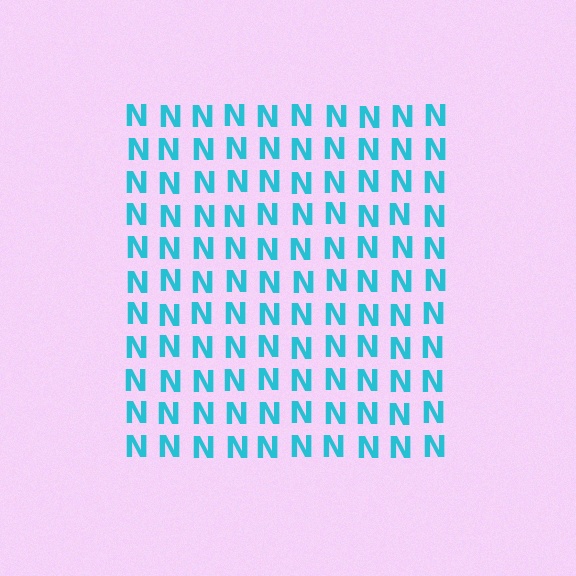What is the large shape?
The large shape is a square.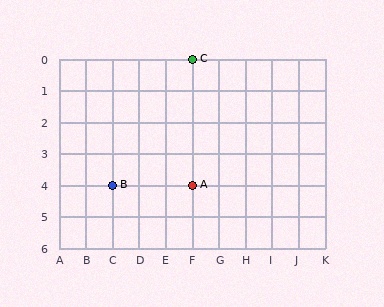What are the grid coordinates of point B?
Point B is at grid coordinates (C, 4).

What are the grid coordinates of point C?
Point C is at grid coordinates (F, 0).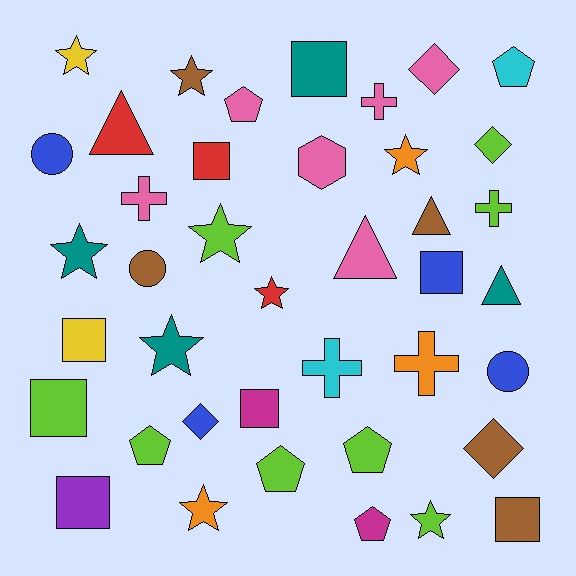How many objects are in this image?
There are 40 objects.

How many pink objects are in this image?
There are 6 pink objects.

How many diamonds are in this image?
There are 4 diamonds.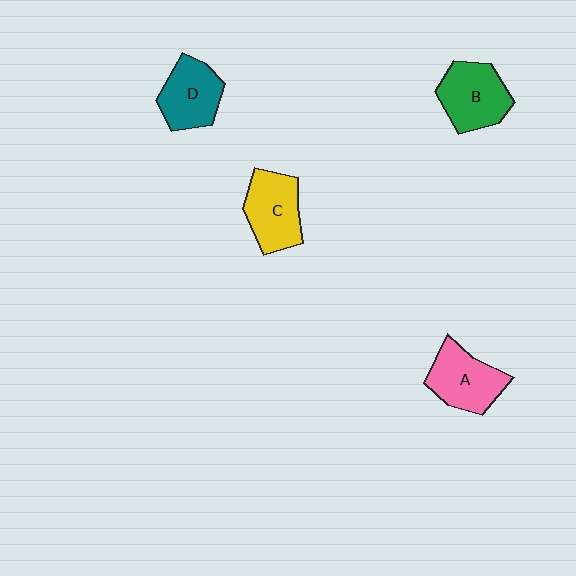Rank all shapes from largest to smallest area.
From largest to smallest: B (green), A (pink), C (yellow), D (teal).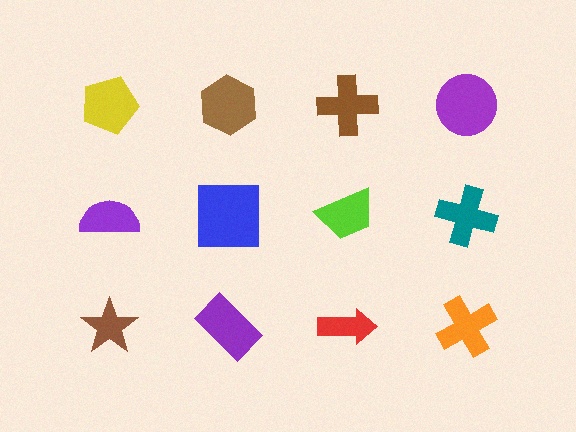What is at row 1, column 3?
A brown cross.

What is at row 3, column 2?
A purple rectangle.